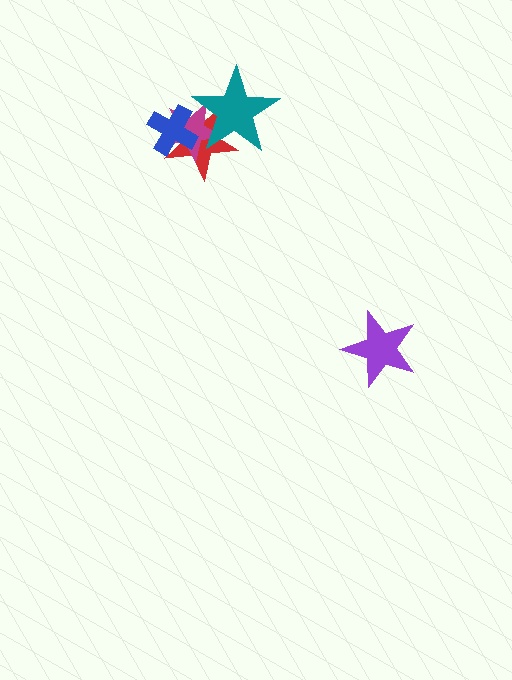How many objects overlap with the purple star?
0 objects overlap with the purple star.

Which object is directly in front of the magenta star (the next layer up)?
The teal star is directly in front of the magenta star.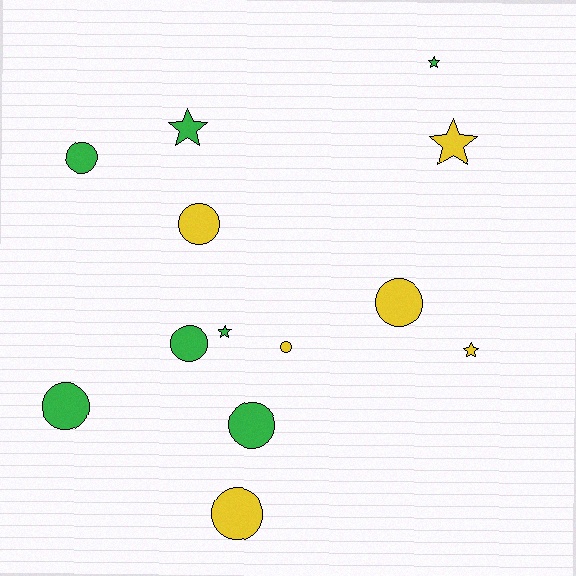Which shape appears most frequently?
Circle, with 8 objects.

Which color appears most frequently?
Green, with 7 objects.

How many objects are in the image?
There are 13 objects.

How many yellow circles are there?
There are 4 yellow circles.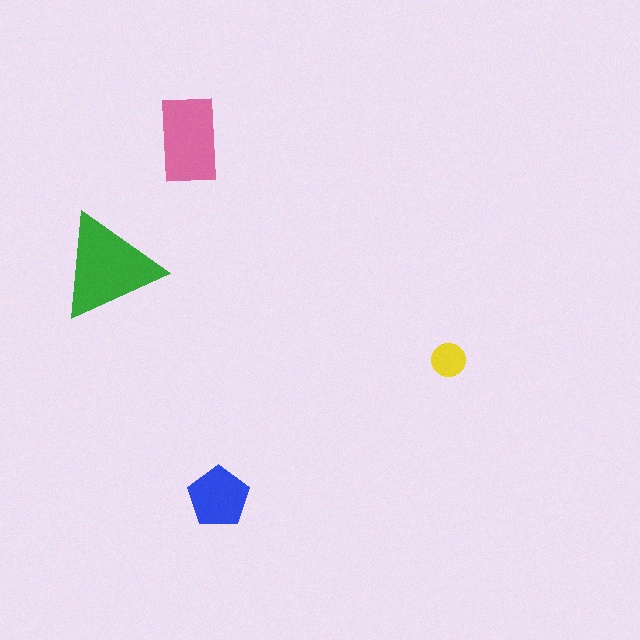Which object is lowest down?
The blue pentagon is bottommost.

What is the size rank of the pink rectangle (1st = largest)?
2nd.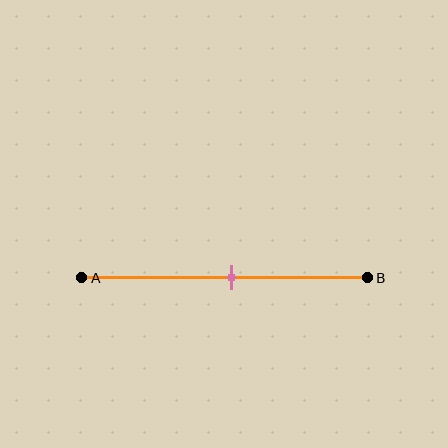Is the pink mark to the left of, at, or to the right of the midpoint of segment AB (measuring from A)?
The pink mark is approximately at the midpoint of segment AB.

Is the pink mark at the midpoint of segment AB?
Yes, the mark is approximately at the midpoint.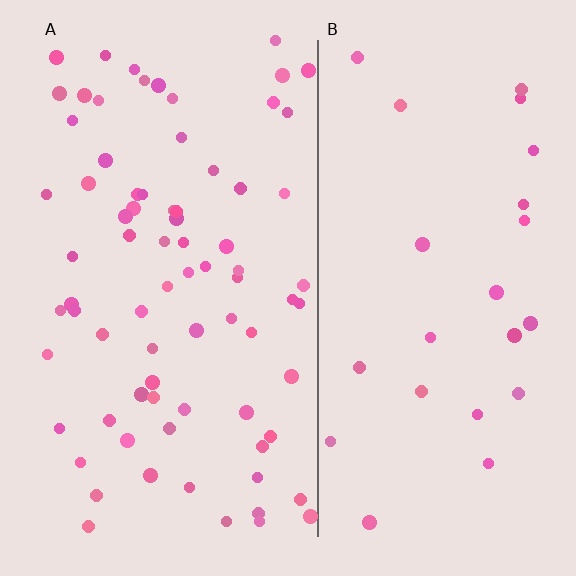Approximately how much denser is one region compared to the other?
Approximately 3.1× — region A over region B.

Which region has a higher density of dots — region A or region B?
A (the left).